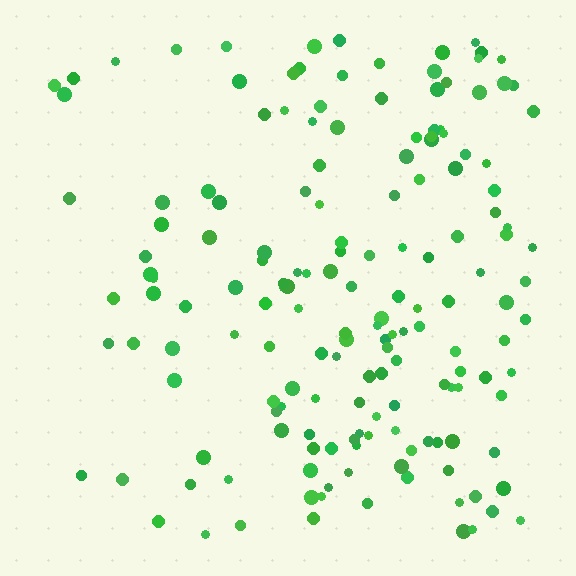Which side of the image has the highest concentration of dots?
The right.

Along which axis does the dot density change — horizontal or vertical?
Horizontal.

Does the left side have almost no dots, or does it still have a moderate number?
Still a moderate number, just noticeably fewer than the right.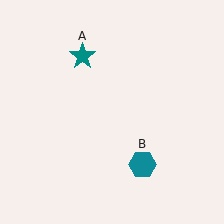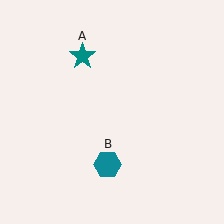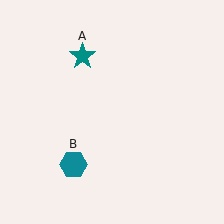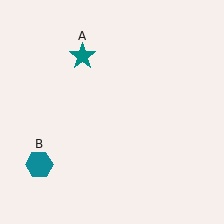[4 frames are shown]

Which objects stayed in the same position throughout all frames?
Teal star (object A) remained stationary.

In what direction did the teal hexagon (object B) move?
The teal hexagon (object B) moved left.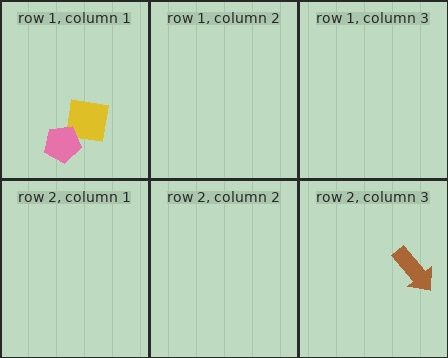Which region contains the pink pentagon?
The row 1, column 1 region.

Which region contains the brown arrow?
The row 2, column 3 region.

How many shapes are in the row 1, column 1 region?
2.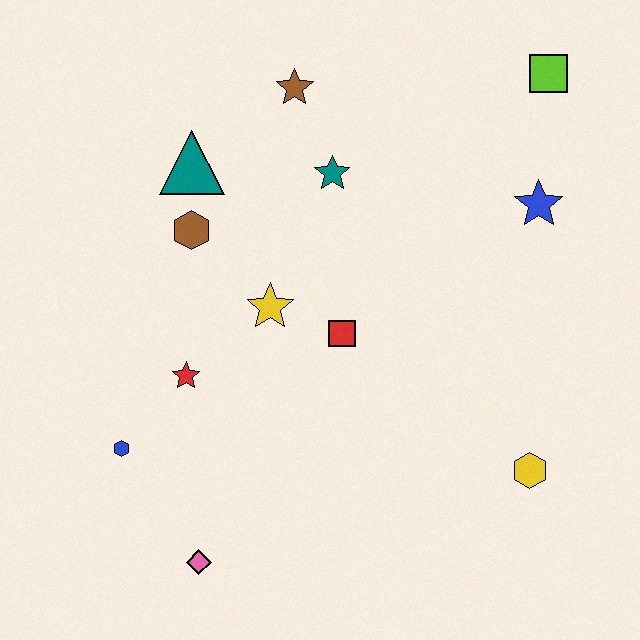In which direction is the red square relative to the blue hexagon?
The red square is to the right of the blue hexagon.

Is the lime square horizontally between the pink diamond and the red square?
No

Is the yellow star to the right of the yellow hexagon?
No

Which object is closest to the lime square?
The blue star is closest to the lime square.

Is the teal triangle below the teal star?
No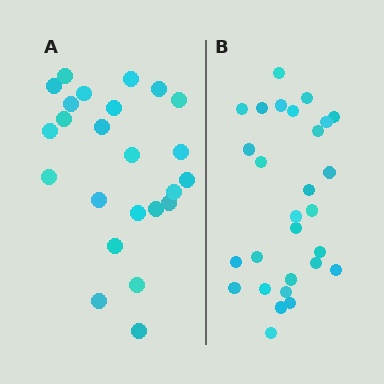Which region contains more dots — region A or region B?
Region B (the right region) has more dots.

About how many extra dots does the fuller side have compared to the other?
Region B has about 4 more dots than region A.